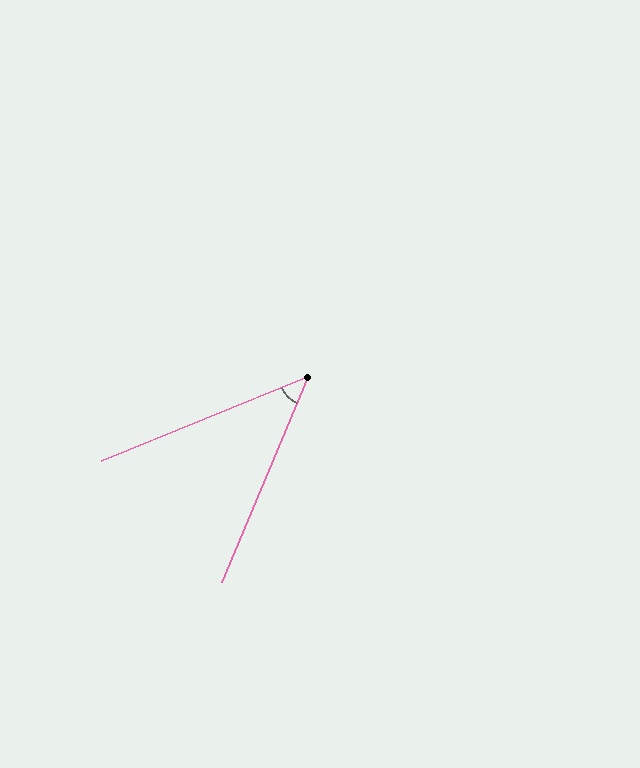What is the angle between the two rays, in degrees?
Approximately 45 degrees.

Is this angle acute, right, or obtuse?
It is acute.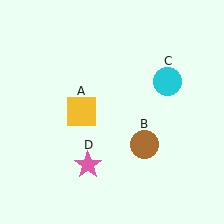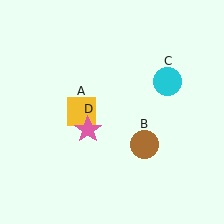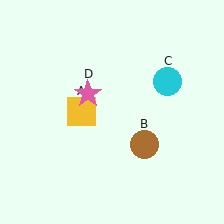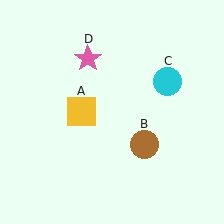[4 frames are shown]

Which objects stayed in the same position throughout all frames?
Yellow square (object A) and brown circle (object B) and cyan circle (object C) remained stationary.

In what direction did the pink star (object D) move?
The pink star (object D) moved up.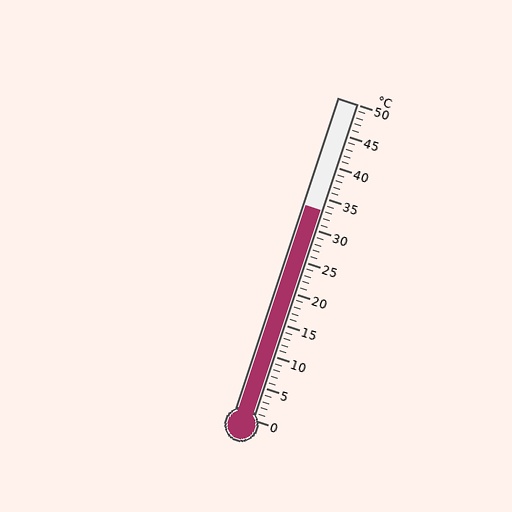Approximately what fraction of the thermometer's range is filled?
The thermometer is filled to approximately 65% of its range.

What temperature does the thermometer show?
The thermometer shows approximately 33°C.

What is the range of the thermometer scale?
The thermometer scale ranges from 0°C to 50°C.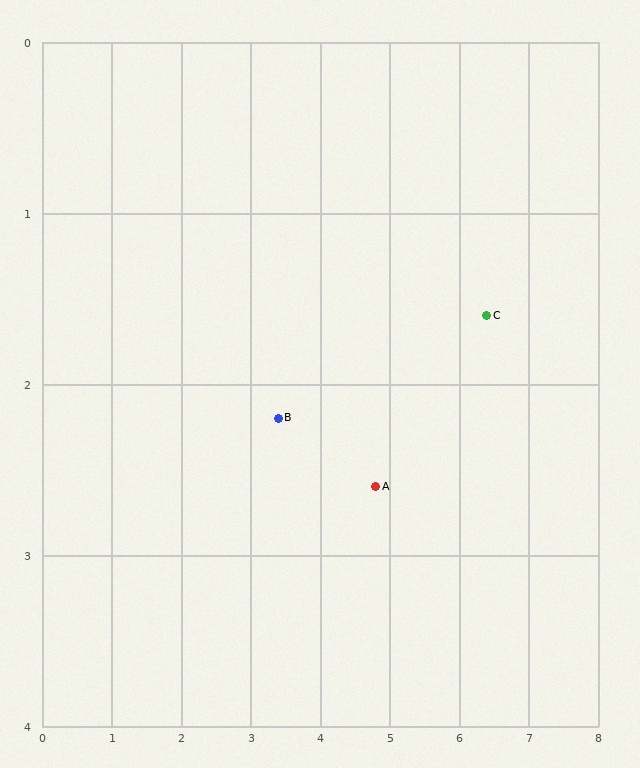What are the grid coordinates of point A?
Point A is at approximately (4.8, 2.6).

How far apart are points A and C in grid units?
Points A and C are about 1.9 grid units apart.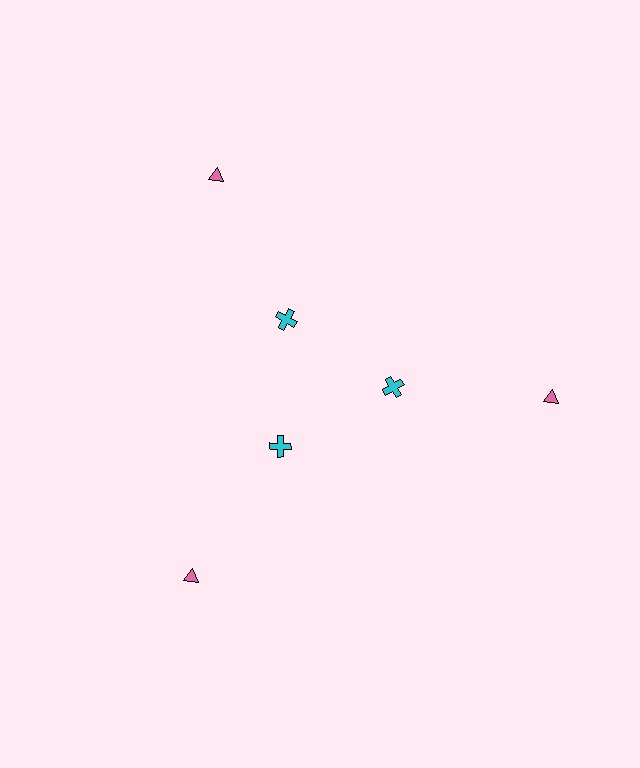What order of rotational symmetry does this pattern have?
This pattern has 3-fold rotational symmetry.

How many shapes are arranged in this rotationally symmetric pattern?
There are 6 shapes, arranged in 3 groups of 2.